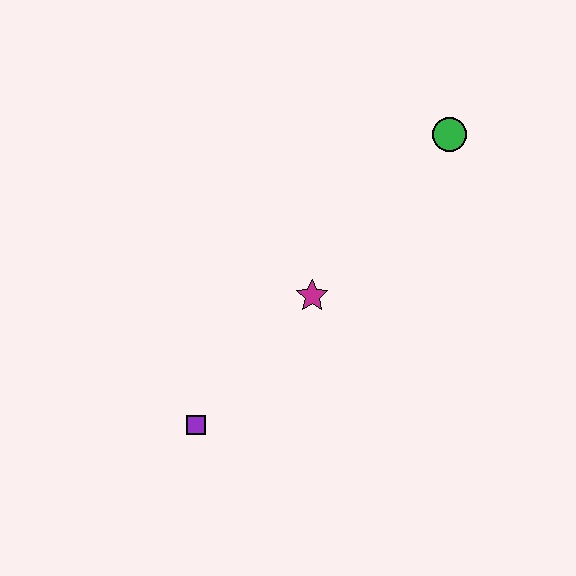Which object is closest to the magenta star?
The purple square is closest to the magenta star.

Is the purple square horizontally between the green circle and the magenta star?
No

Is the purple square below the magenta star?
Yes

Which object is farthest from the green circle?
The purple square is farthest from the green circle.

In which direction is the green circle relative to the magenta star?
The green circle is above the magenta star.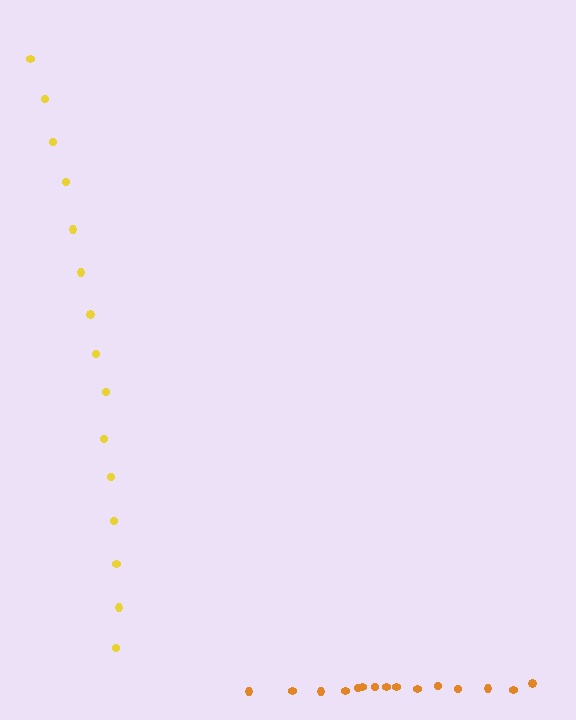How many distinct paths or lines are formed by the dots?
There are 2 distinct paths.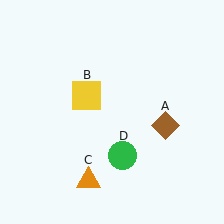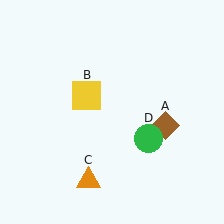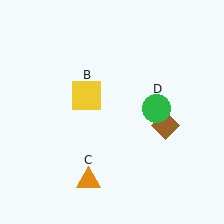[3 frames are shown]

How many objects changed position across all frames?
1 object changed position: green circle (object D).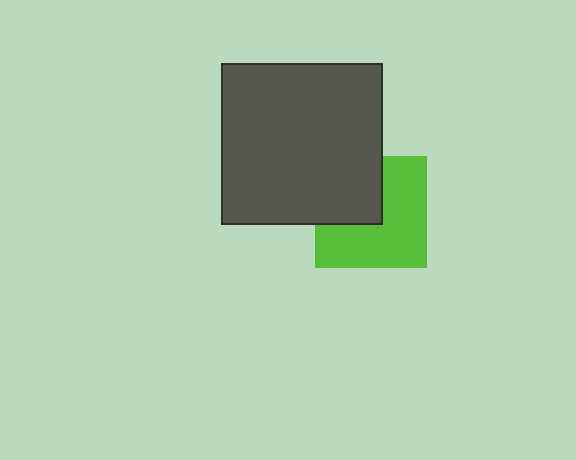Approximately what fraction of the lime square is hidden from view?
Roughly 38% of the lime square is hidden behind the dark gray square.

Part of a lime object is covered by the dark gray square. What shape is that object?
It is a square.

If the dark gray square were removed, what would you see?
You would see the complete lime square.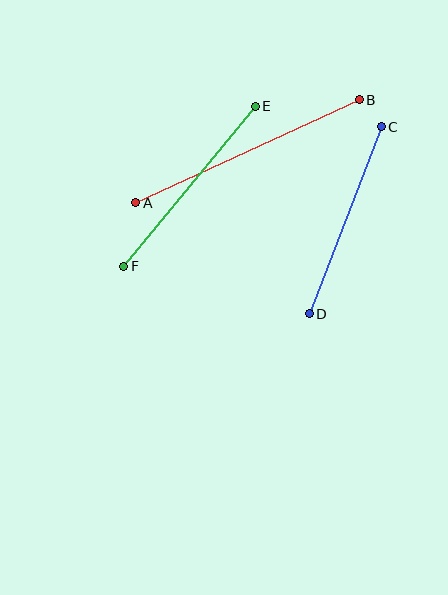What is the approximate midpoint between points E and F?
The midpoint is at approximately (189, 186) pixels.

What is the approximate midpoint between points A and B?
The midpoint is at approximately (248, 151) pixels.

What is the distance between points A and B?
The distance is approximately 246 pixels.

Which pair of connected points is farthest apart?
Points A and B are farthest apart.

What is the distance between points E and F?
The distance is approximately 207 pixels.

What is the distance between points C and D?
The distance is approximately 201 pixels.